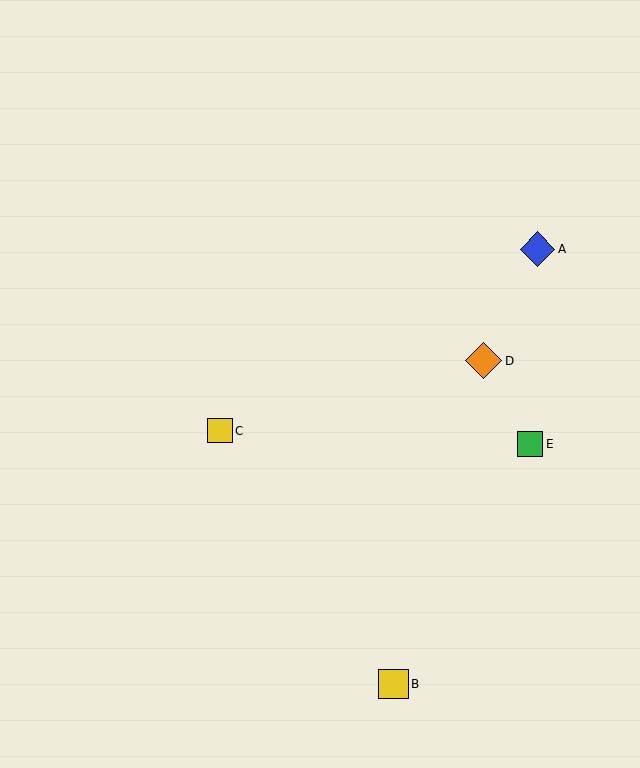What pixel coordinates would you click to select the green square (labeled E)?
Click at (530, 444) to select the green square E.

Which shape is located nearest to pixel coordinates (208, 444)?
The yellow square (labeled C) at (220, 431) is nearest to that location.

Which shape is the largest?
The orange diamond (labeled D) is the largest.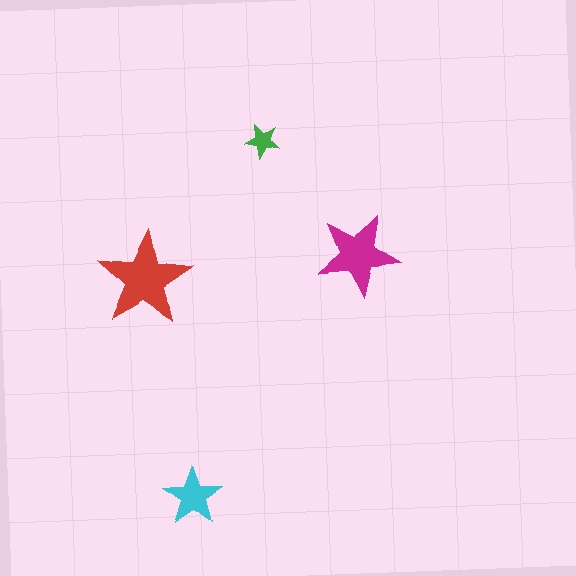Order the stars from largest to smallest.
the red one, the magenta one, the cyan one, the green one.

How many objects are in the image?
There are 4 objects in the image.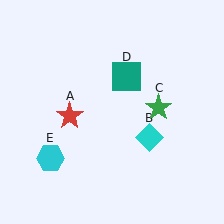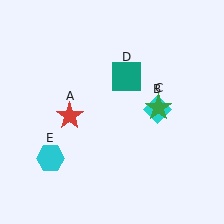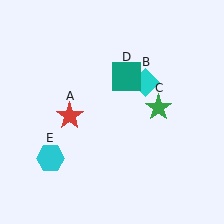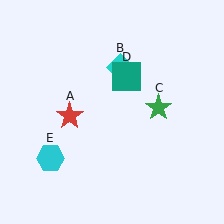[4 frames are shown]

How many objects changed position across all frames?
1 object changed position: cyan diamond (object B).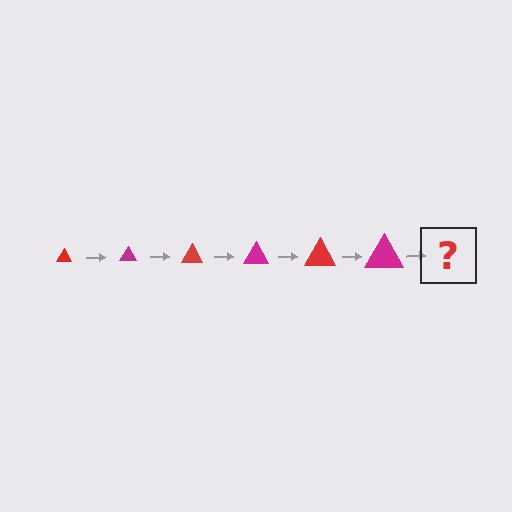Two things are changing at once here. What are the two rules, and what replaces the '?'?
The two rules are that the triangle grows larger each step and the color cycles through red and magenta. The '?' should be a red triangle, larger than the previous one.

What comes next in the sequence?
The next element should be a red triangle, larger than the previous one.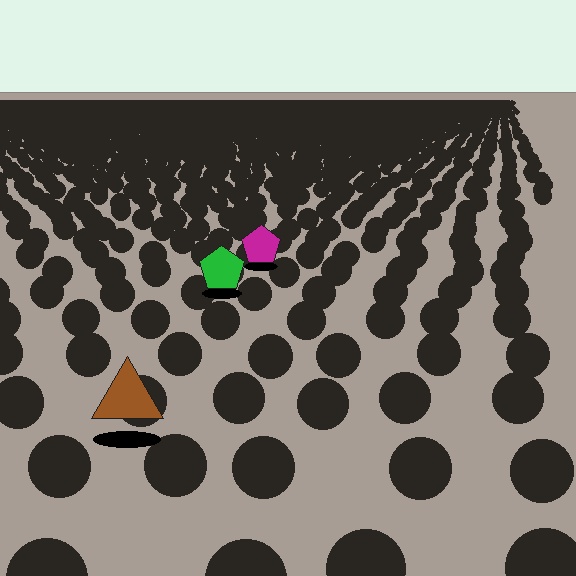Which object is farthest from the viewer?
The magenta pentagon is farthest from the viewer. It appears smaller and the ground texture around it is denser.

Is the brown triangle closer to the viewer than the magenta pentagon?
Yes. The brown triangle is closer — you can tell from the texture gradient: the ground texture is coarser near it.